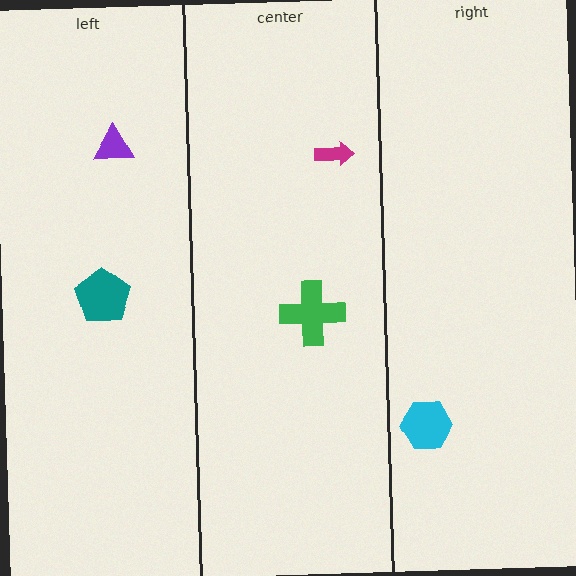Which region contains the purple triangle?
The left region.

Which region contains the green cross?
The center region.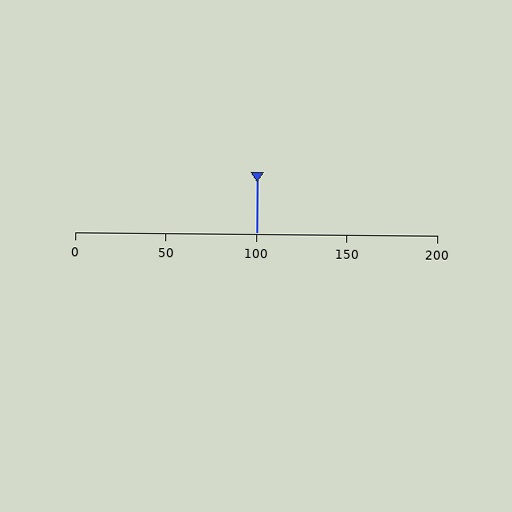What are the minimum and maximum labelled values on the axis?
The axis runs from 0 to 200.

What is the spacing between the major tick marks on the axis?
The major ticks are spaced 50 apart.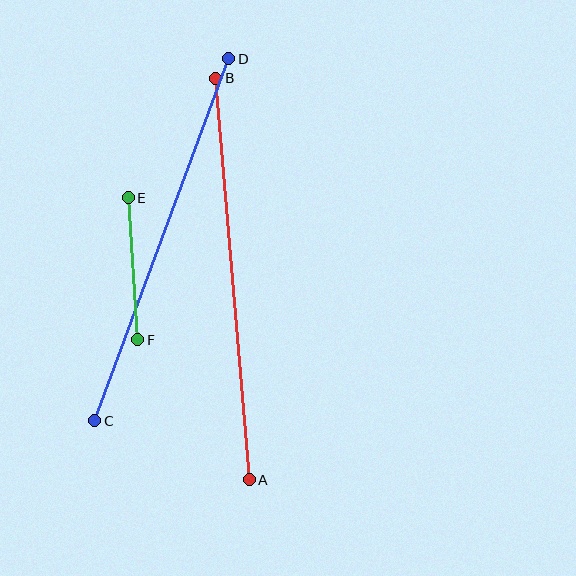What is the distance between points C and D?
The distance is approximately 386 pixels.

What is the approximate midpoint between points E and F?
The midpoint is at approximately (133, 269) pixels.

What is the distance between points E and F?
The distance is approximately 142 pixels.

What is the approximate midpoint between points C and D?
The midpoint is at approximately (162, 240) pixels.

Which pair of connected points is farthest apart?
Points A and B are farthest apart.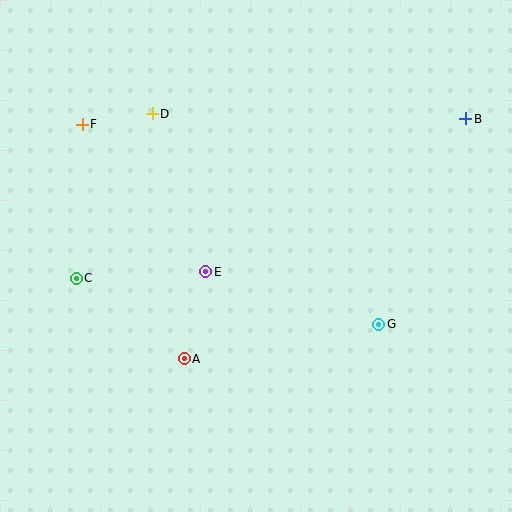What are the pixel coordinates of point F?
Point F is at (82, 124).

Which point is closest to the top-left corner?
Point F is closest to the top-left corner.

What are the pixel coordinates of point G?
Point G is at (379, 324).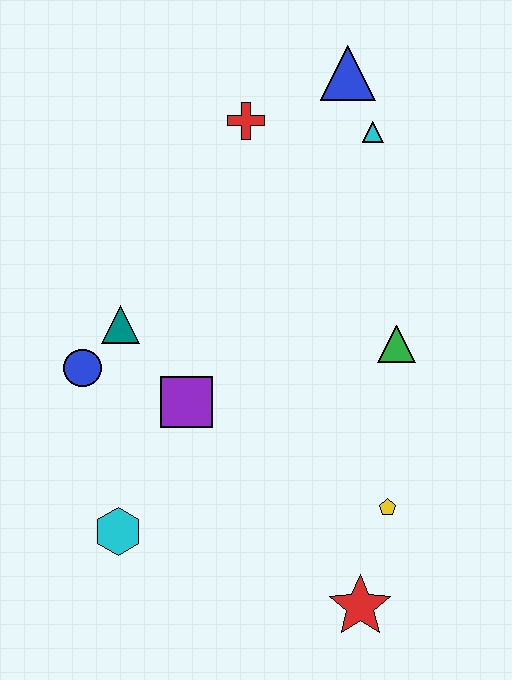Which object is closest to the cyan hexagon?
The purple square is closest to the cyan hexagon.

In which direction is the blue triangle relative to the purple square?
The blue triangle is above the purple square.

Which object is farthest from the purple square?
The blue triangle is farthest from the purple square.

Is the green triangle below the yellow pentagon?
No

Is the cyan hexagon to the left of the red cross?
Yes